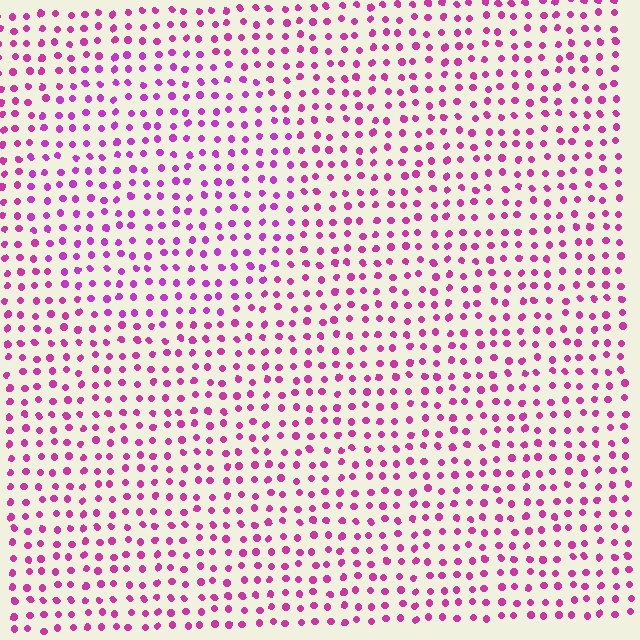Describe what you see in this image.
The image is filled with small magenta elements in a uniform arrangement. A circle-shaped region is visible where the elements are tinted to a slightly different hue, forming a subtle color boundary.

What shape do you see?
I see a circle.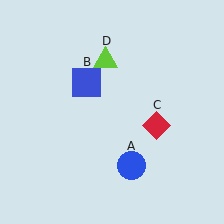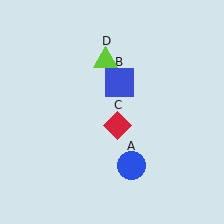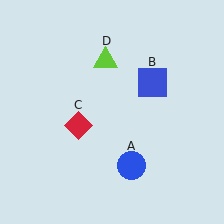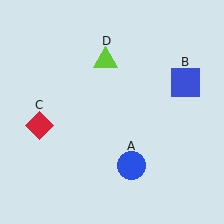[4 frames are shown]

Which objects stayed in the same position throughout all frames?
Blue circle (object A) and lime triangle (object D) remained stationary.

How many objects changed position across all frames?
2 objects changed position: blue square (object B), red diamond (object C).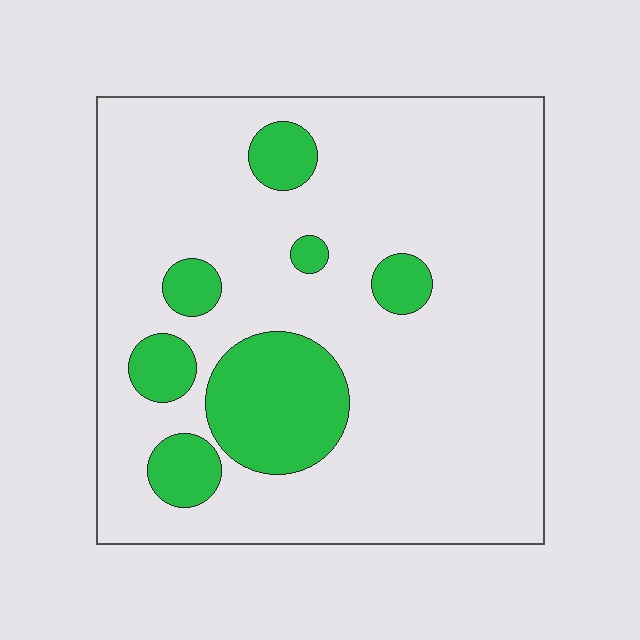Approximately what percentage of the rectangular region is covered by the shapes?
Approximately 20%.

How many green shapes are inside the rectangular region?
7.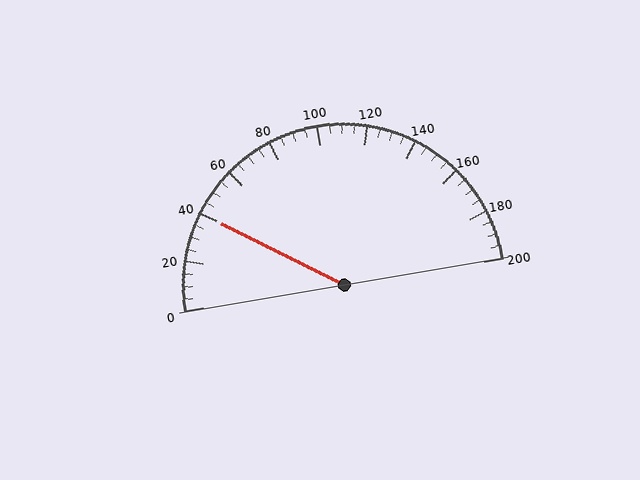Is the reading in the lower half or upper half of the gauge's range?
The reading is in the lower half of the range (0 to 200).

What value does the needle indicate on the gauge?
The needle indicates approximately 40.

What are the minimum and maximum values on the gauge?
The gauge ranges from 0 to 200.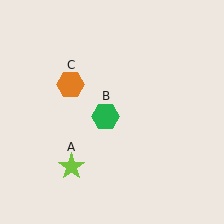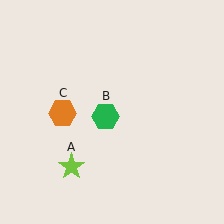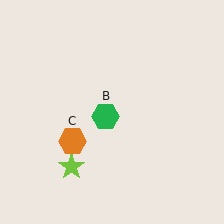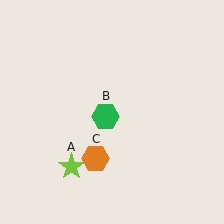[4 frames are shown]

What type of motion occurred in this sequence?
The orange hexagon (object C) rotated counterclockwise around the center of the scene.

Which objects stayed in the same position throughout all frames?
Lime star (object A) and green hexagon (object B) remained stationary.